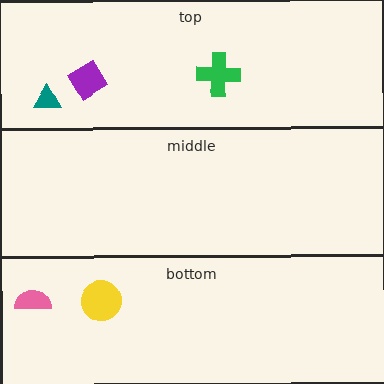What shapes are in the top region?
The teal triangle, the purple diamond, the green cross.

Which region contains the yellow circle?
The bottom region.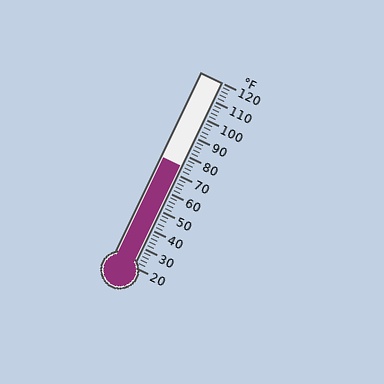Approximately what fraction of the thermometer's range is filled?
The thermometer is filled to approximately 55% of its range.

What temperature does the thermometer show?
The thermometer shows approximately 74°F.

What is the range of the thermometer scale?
The thermometer scale ranges from 20°F to 120°F.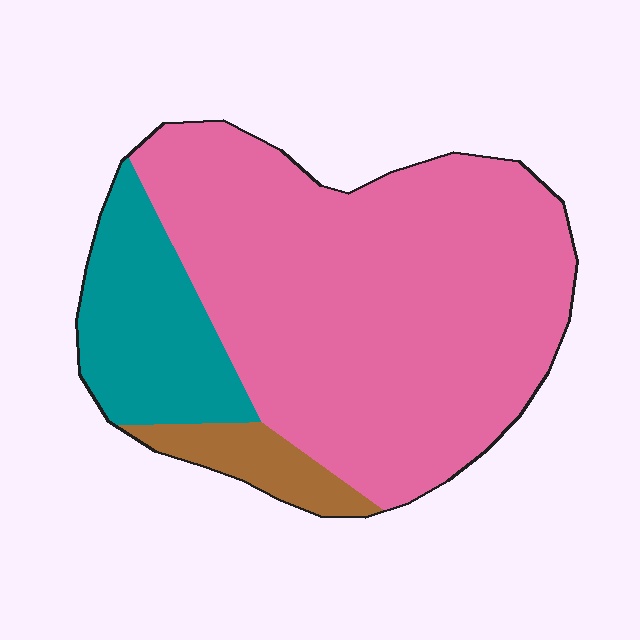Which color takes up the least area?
Brown, at roughly 5%.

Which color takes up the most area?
Pink, at roughly 75%.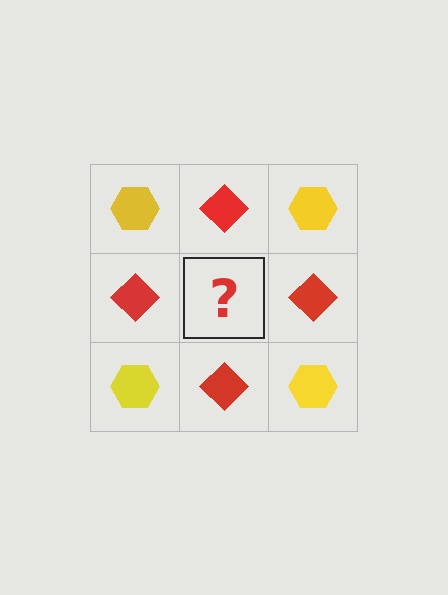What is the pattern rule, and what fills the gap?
The rule is that it alternates yellow hexagon and red diamond in a checkerboard pattern. The gap should be filled with a yellow hexagon.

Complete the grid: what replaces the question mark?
The question mark should be replaced with a yellow hexagon.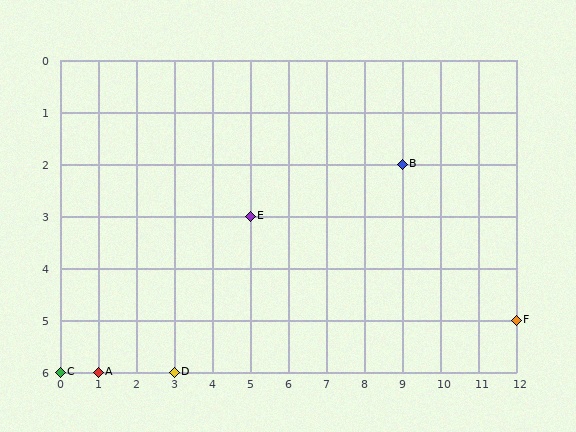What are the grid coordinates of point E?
Point E is at grid coordinates (5, 3).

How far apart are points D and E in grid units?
Points D and E are 2 columns and 3 rows apart (about 3.6 grid units diagonally).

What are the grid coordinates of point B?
Point B is at grid coordinates (9, 2).